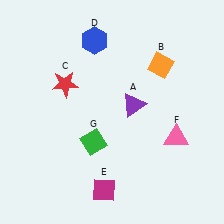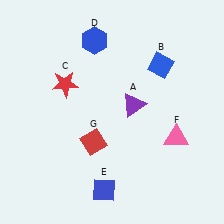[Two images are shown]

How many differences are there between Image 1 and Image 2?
There are 3 differences between the two images.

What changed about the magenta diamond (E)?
In Image 1, E is magenta. In Image 2, it changed to blue.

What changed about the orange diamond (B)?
In Image 1, B is orange. In Image 2, it changed to blue.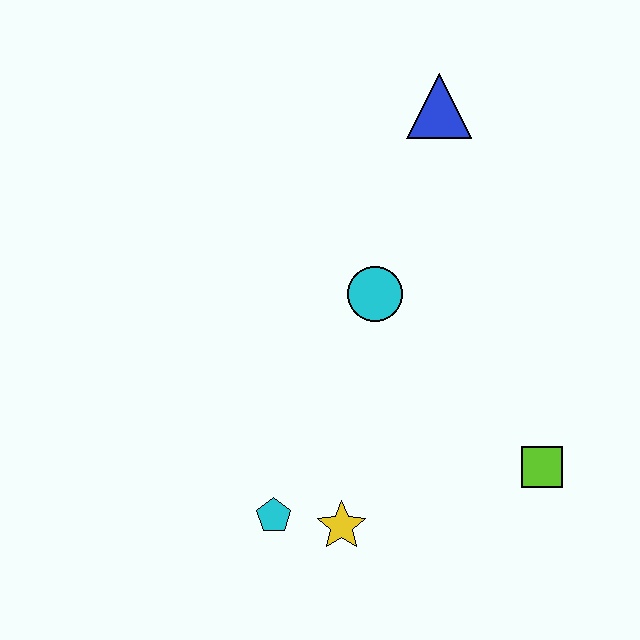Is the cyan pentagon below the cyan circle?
Yes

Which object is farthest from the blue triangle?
The cyan pentagon is farthest from the blue triangle.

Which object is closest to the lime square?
The yellow star is closest to the lime square.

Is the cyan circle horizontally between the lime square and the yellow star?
Yes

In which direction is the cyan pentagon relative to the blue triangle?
The cyan pentagon is below the blue triangle.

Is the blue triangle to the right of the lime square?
No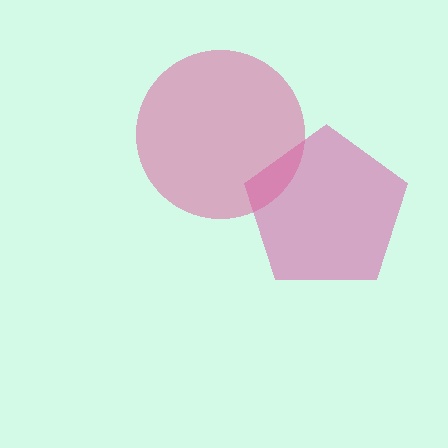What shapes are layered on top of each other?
The layered shapes are: a magenta pentagon, a pink circle.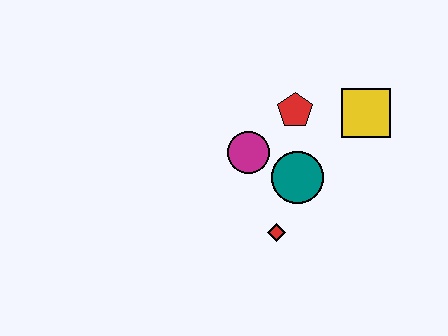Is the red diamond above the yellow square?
No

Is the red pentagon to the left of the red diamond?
No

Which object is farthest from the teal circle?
The yellow square is farthest from the teal circle.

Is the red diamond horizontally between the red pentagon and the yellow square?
No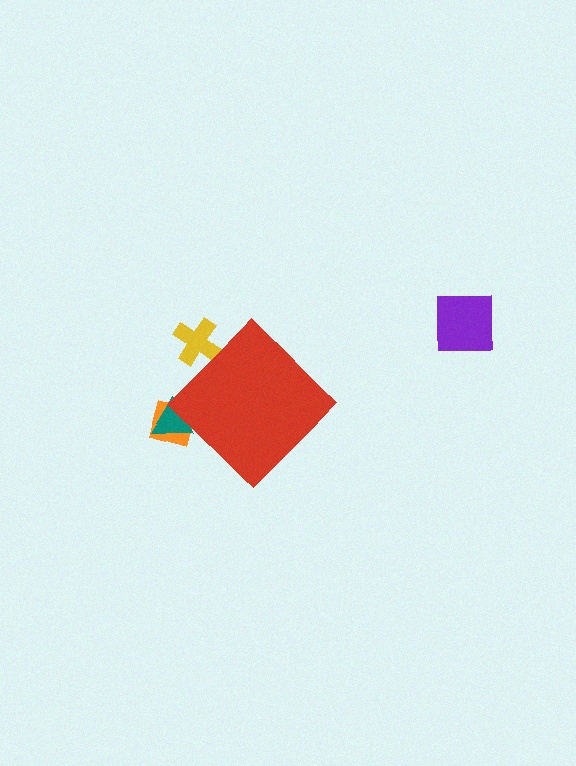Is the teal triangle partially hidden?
Yes, the teal triangle is partially hidden behind the red diamond.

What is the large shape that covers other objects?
A red diamond.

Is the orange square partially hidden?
Yes, the orange square is partially hidden behind the red diamond.